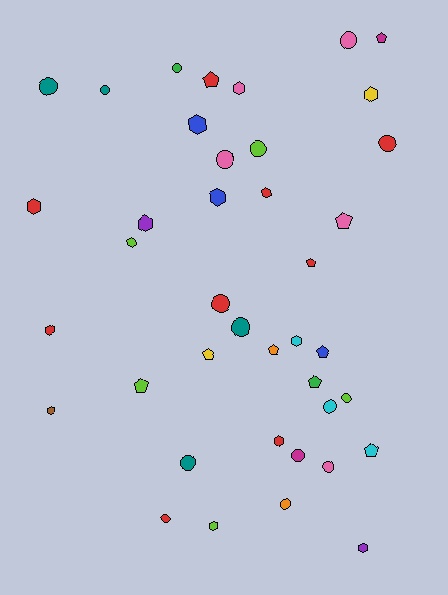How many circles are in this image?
There are 16 circles.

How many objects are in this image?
There are 40 objects.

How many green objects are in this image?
There are 2 green objects.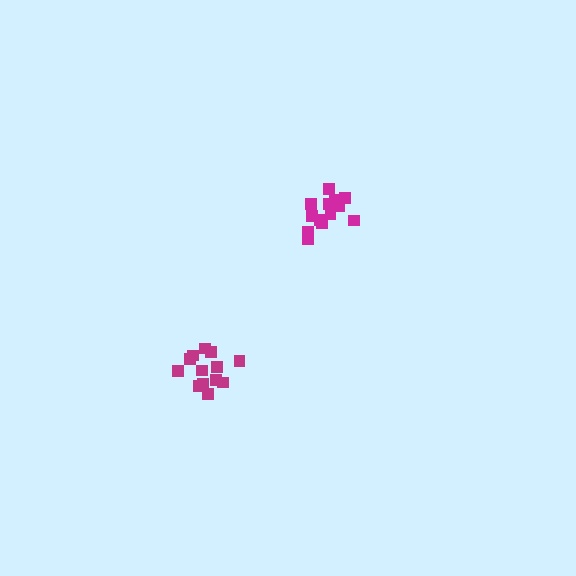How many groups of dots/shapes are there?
There are 2 groups.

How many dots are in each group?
Group 1: 13 dots, Group 2: 13 dots (26 total).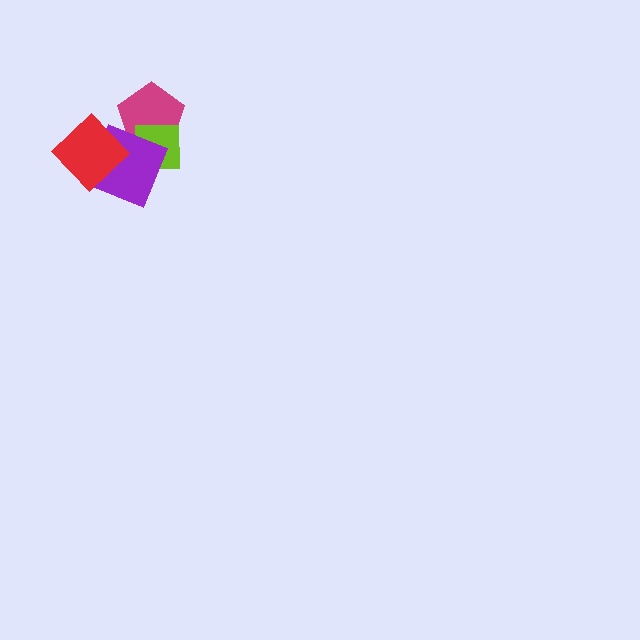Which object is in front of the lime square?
The purple diamond is in front of the lime square.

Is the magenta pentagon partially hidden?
Yes, it is partially covered by another shape.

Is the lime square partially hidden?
Yes, it is partially covered by another shape.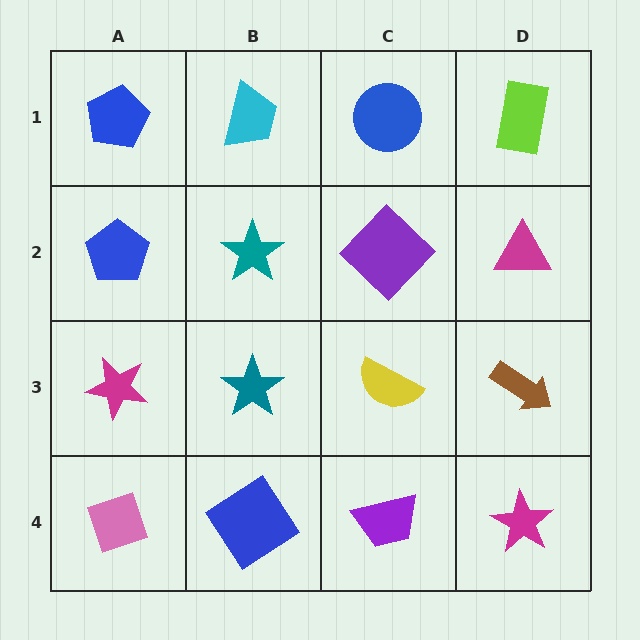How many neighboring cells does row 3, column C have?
4.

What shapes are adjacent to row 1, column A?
A blue pentagon (row 2, column A), a cyan trapezoid (row 1, column B).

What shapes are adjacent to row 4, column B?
A teal star (row 3, column B), a pink diamond (row 4, column A), a purple trapezoid (row 4, column C).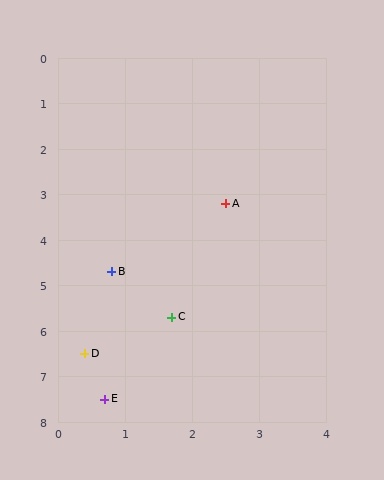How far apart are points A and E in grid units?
Points A and E are about 4.7 grid units apart.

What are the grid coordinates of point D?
Point D is at approximately (0.4, 6.5).